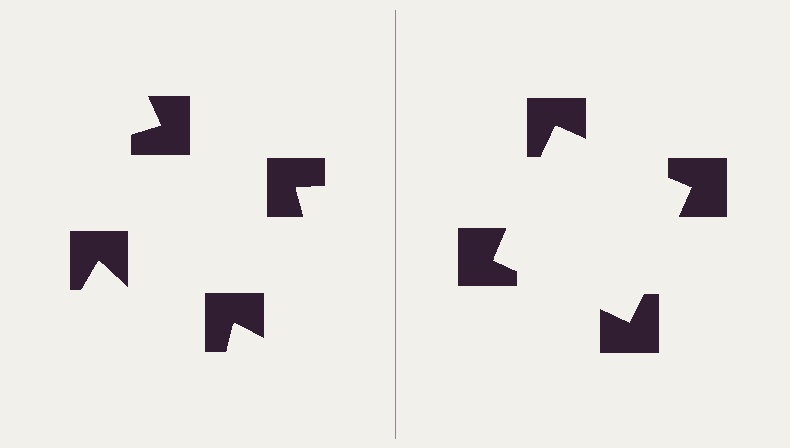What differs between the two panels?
The notched squares are positioned identically on both sides; only the wedge orientations differ. On the right they align to a square; on the left they are misaligned.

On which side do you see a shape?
An illusory square appears on the right side. On the left side the wedge cuts are rotated, so no coherent shape forms.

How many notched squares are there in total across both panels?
8 — 4 on each side.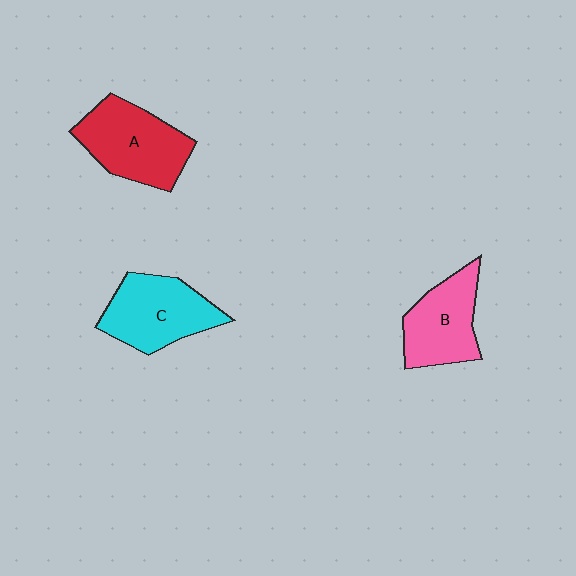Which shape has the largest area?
Shape A (red).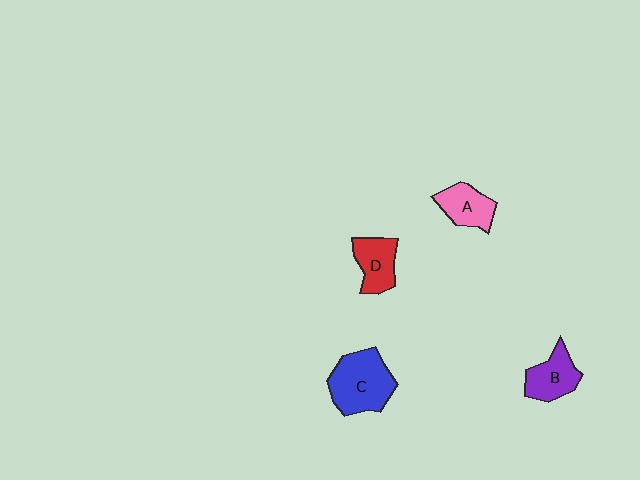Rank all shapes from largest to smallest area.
From largest to smallest: C (blue), B (purple), D (red), A (pink).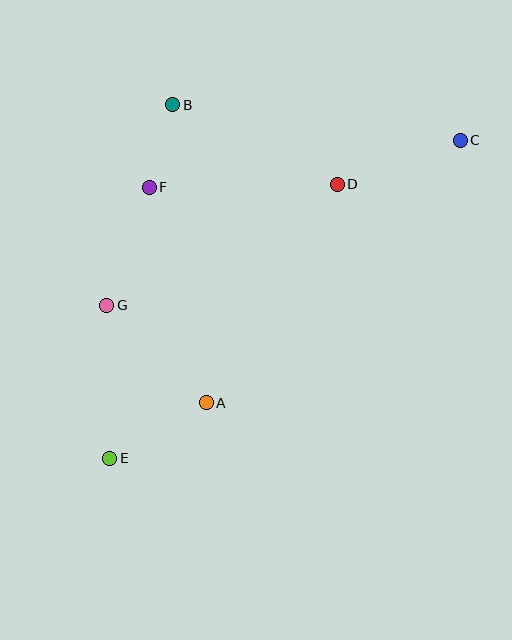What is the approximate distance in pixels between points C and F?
The distance between C and F is approximately 314 pixels.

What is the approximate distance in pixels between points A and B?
The distance between A and B is approximately 300 pixels.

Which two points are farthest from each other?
Points C and E are farthest from each other.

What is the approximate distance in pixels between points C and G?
The distance between C and G is approximately 390 pixels.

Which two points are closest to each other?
Points B and F are closest to each other.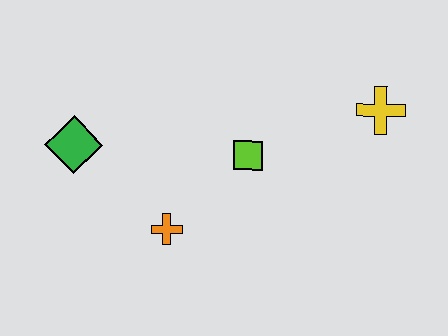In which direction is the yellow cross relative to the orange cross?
The yellow cross is to the right of the orange cross.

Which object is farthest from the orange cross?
The yellow cross is farthest from the orange cross.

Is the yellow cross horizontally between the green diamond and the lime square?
No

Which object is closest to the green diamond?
The orange cross is closest to the green diamond.